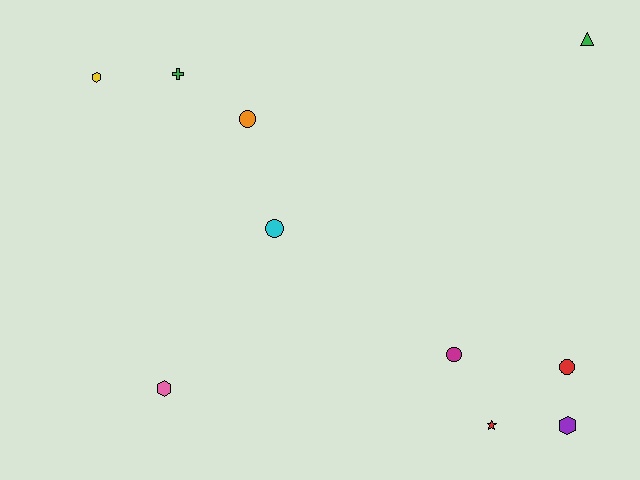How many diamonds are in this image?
There are no diamonds.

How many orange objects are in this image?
There is 1 orange object.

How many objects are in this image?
There are 10 objects.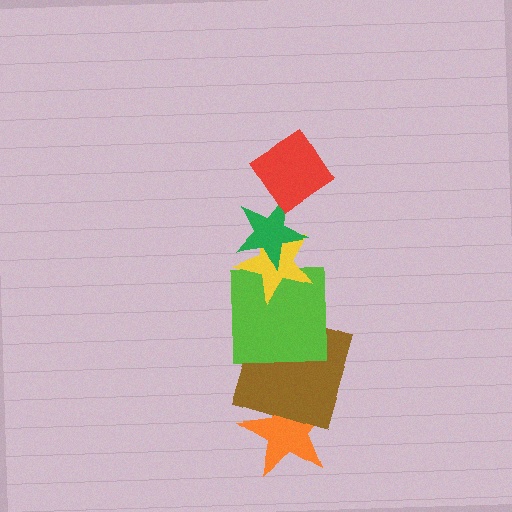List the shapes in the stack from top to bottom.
From top to bottom: the red diamond, the green star, the yellow star, the lime square, the brown square, the orange star.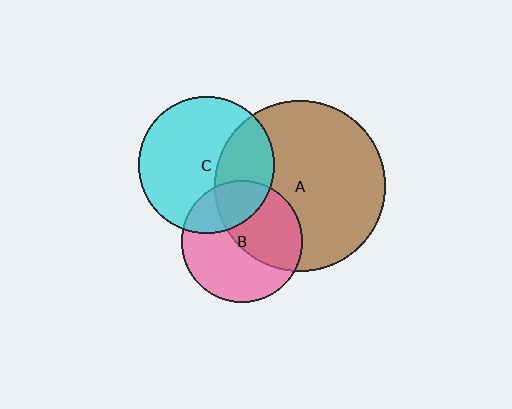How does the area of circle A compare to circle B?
Approximately 2.0 times.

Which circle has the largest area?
Circle A (brown).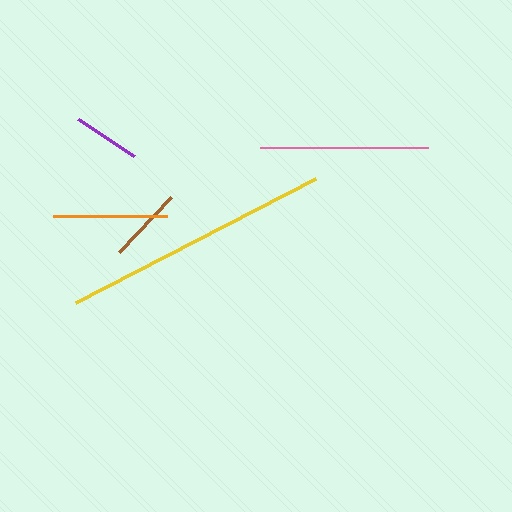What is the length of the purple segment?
The purple segment is approximately 68 pixels long.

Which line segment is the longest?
The yellow line is the longest at approximately 270 pixels.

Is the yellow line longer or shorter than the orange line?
The yellow line is longer than the orange line.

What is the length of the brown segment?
The brown segment is approximately 76 pixels long.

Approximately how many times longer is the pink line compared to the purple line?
The pink line is approximately 2.5 times the length of the purple line.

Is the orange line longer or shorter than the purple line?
The orange line is longer than the purple line.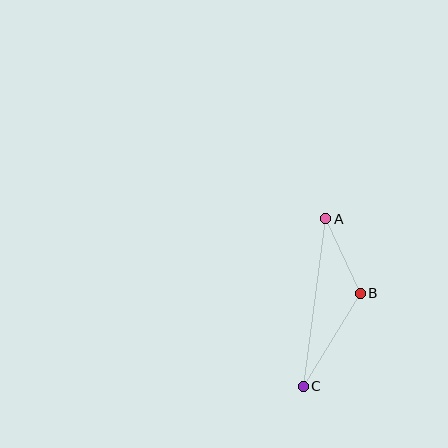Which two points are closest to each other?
Points A and B are closest to each other.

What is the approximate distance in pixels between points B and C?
The distance between B and C is approximately 109 pixels.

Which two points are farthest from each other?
Points A and C are farthest from each other.